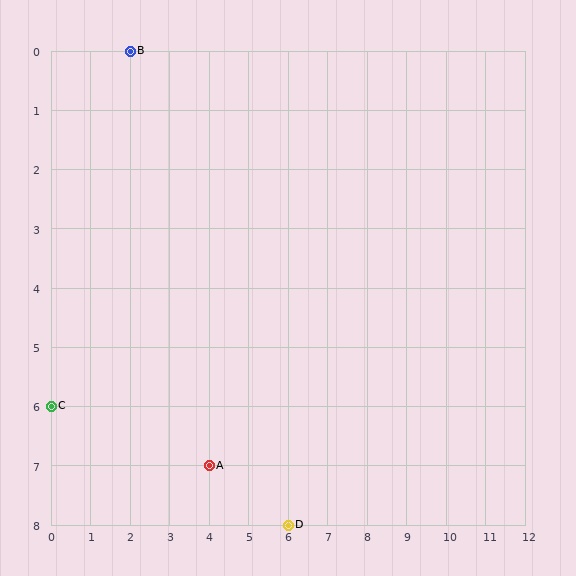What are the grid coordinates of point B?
Point B is at grid coordinates (2, 0).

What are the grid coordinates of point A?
Point A is at grid coordinates (4, 7).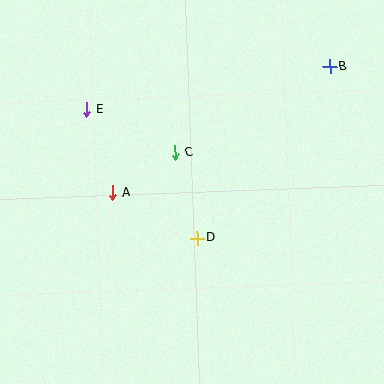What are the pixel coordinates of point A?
Point A is at (113, 193).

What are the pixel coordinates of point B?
Point B is at (330, 66).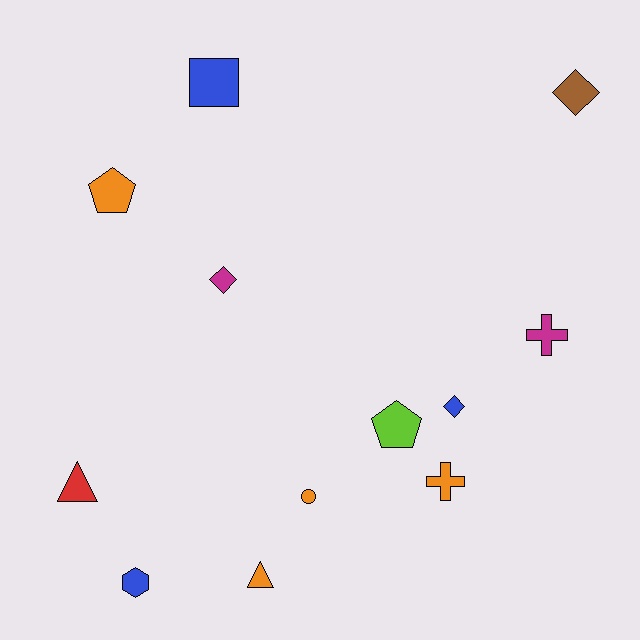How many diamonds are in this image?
There are 3 diamonds.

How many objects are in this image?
There are 12 objects.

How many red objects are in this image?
There is 1 red object.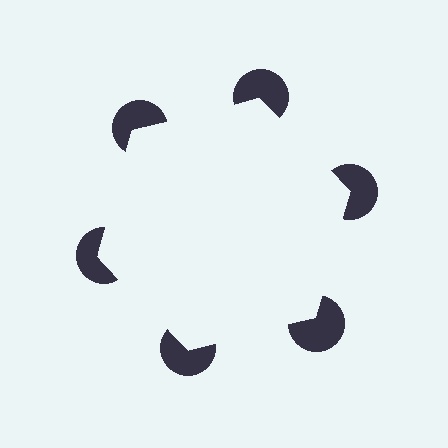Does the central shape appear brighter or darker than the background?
It typically appears slightly brighter than the background, even though no actual brightness change is drawn.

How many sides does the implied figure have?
6 sides.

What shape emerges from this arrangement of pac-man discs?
An illusory hexagon — its edges are inferred from the aligned wedge cuts in the pac-man discs, not physically drawn.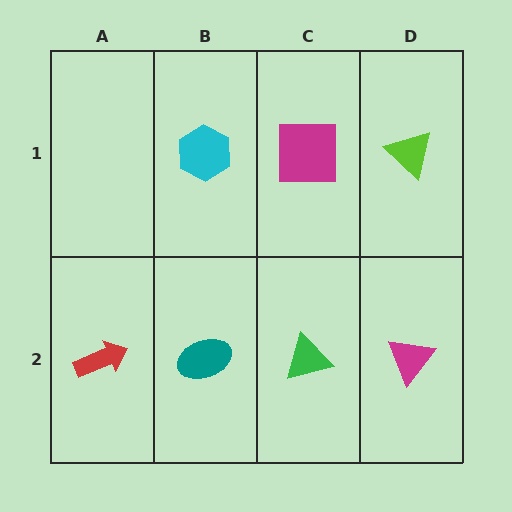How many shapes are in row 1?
3 shapes.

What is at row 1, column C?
A magenta square.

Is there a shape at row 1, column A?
No, that cell is empty.